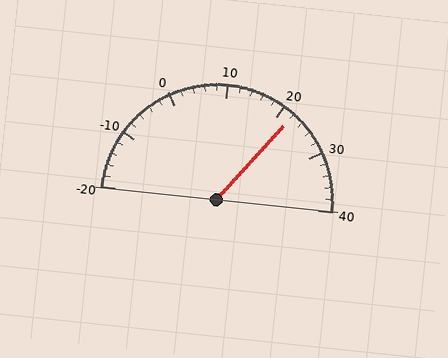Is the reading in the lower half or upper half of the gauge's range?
The reading is in the upper half of the range (-20 to 40).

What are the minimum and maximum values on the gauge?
The gauge ranges from -20 to 40.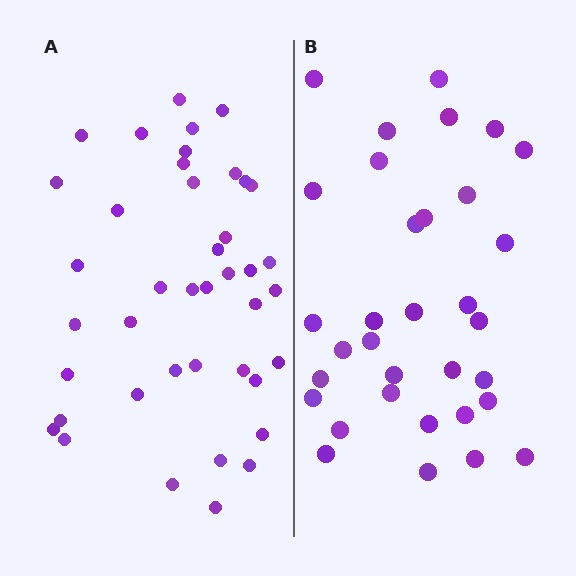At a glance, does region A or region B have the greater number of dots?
Region A (the left region) has more dots.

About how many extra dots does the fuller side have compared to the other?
Region A has roughly 8 or so more dots than region B.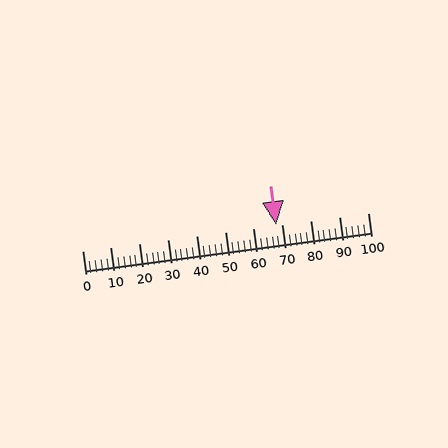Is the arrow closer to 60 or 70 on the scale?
The arrow is closer to 70.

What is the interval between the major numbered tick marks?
The major tick marks are spaced 10 units apart.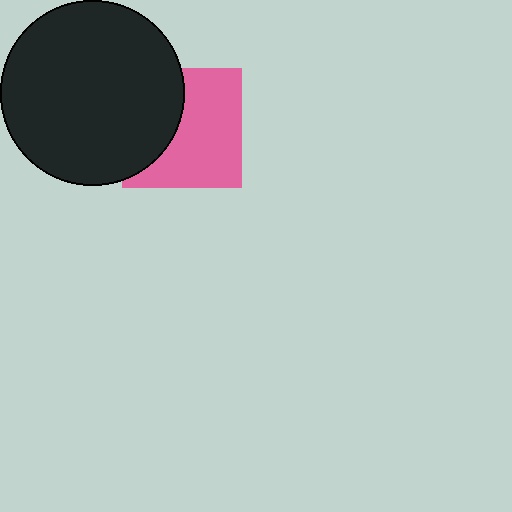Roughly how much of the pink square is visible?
About half of it is visible (roughly 60%).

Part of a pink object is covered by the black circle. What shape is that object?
It is a square.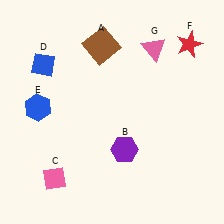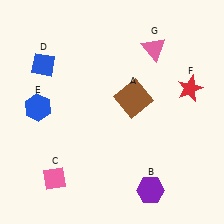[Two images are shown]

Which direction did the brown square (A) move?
The brown square (A) moved down.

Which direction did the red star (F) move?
The red star (F) moved down.